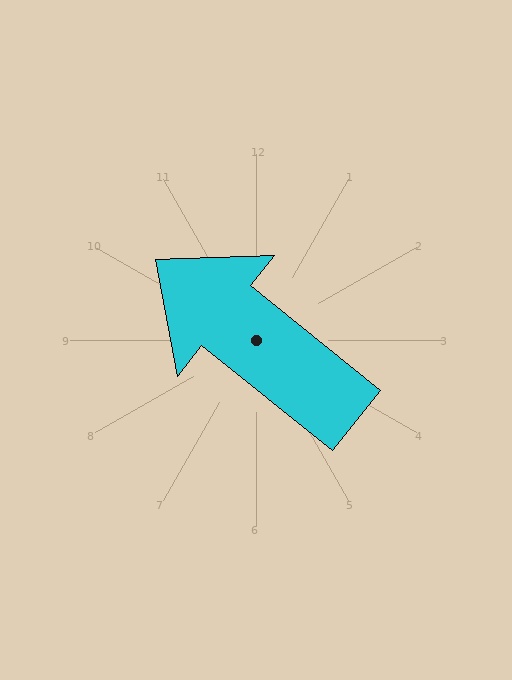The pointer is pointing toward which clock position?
Roughly 10 o'clock.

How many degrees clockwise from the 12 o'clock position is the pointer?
Approximately 309 degrees.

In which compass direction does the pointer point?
Northwest.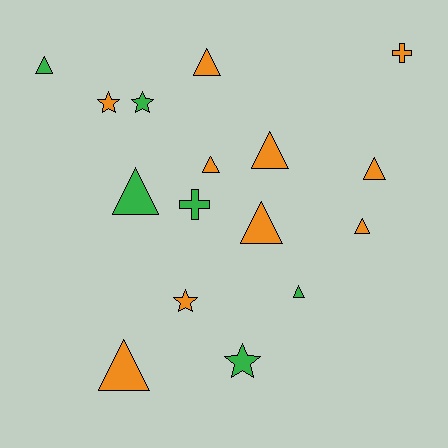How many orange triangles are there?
There are 7 orange triangles.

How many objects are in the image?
There are 16 objects.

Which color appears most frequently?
Orange, with 10 objects.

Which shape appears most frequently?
Triangle, with 10 objects.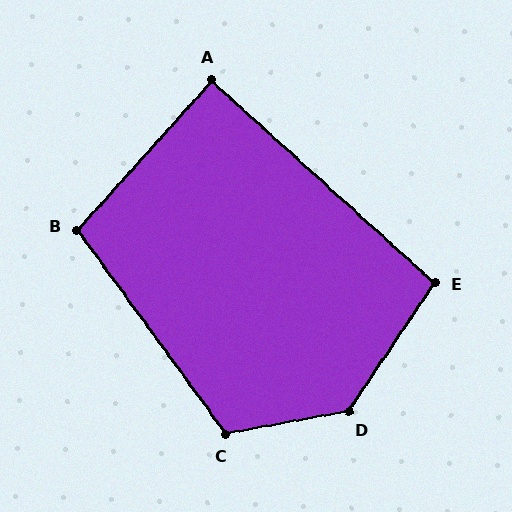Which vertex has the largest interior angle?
D, at approximately 134 degrees.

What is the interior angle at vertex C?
Approximately 115 degrees (obtuse).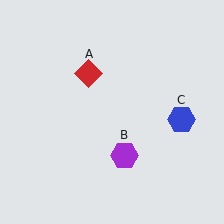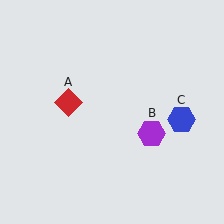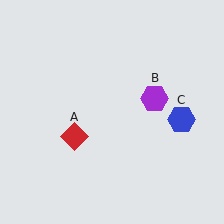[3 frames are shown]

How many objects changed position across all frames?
2 objects changed position: red diamond (object A), purple hexagon (object B).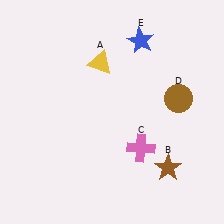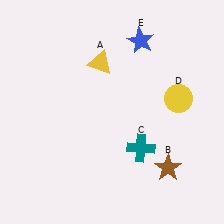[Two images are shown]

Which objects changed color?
C changed from pink to teal. D changed from brown to yellow.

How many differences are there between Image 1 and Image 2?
There are 2 differences between the two images.